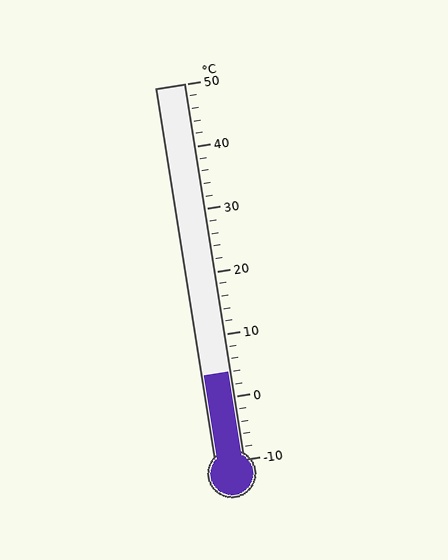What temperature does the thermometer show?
The thermometer shows approximately 4°C.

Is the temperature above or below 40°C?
The temperature is below 40°C.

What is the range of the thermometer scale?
The thermometer scale ranges from -10°C to 50°C.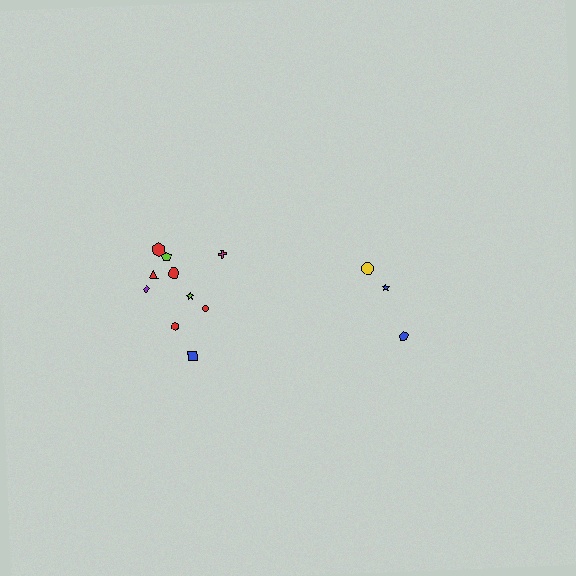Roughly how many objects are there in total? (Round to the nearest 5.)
Roughly 15 objects in total.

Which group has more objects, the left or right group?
The left group.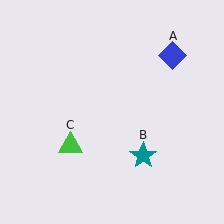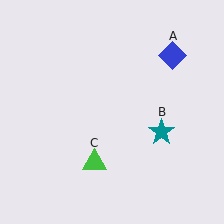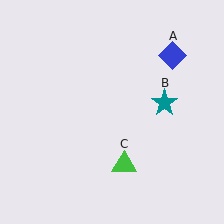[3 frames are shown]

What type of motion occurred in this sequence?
The teal star (object B), green triangle (object C) rotated counterclockwise around the center of the scene.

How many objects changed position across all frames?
2 objects changed position: teal star (object B), green triangle (object C).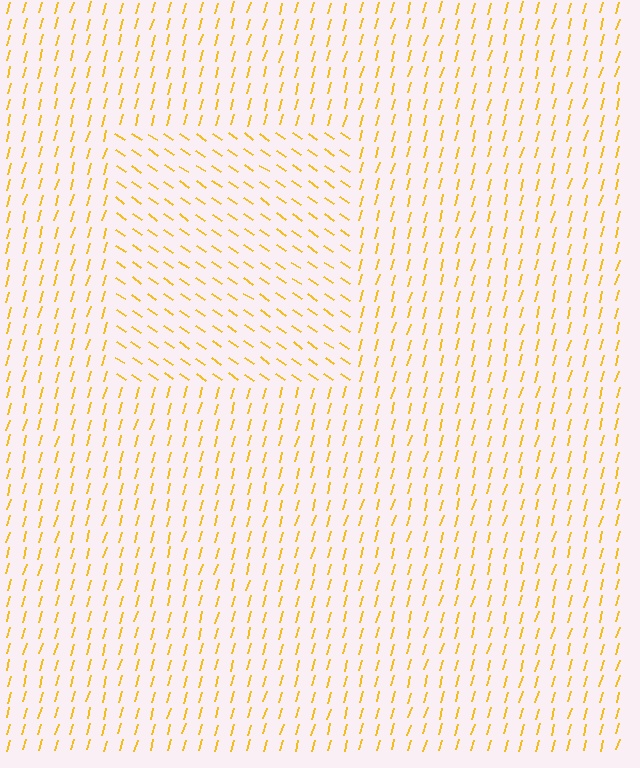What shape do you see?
I see a rectangle.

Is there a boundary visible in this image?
Yes, there is a texture boundary formed by a change in line orientation.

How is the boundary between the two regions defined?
The boundary is defined purely by a change in line orientation (approximately 71 degrees difference). All lines are the same color and thickness.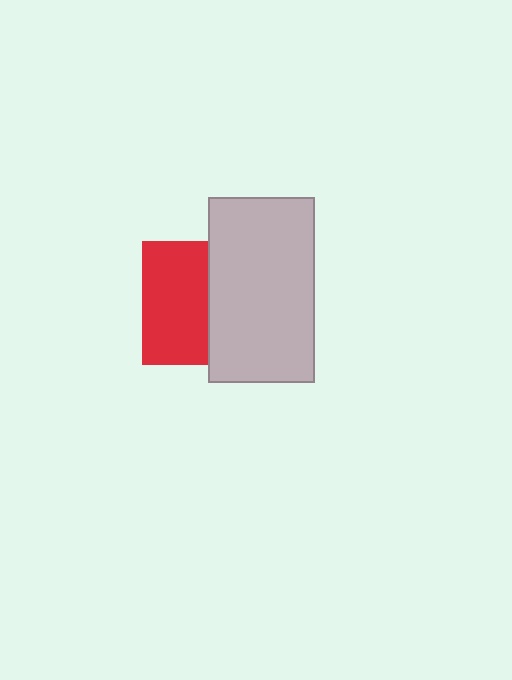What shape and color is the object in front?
The object in front is a light gray rectangle.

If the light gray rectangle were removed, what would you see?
You would see the complete red square.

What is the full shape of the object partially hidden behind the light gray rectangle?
The partially hidden object is a red square.